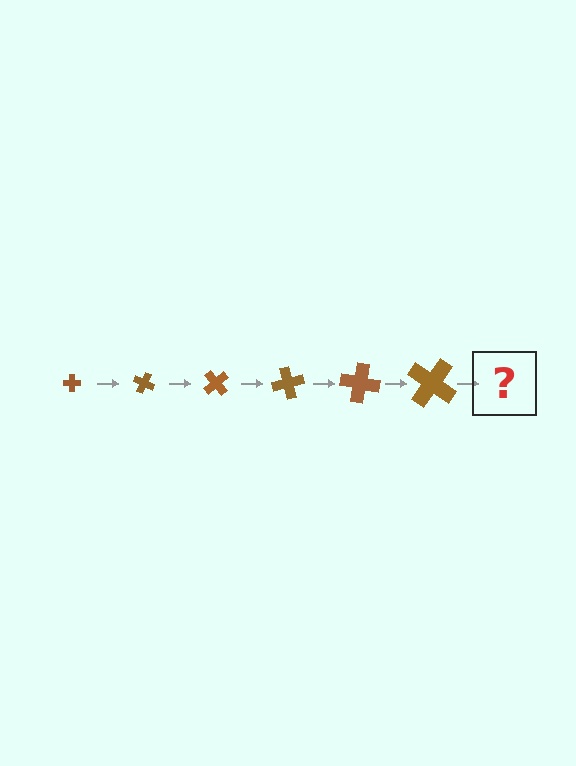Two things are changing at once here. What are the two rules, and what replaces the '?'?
The two rules are that the cross grows larger each step and it rotates 25 degrees each step. The '?' should be a cross, larger than the previous one and rotated 150 degrees from the start.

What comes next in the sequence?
The next element should be a cross, larger than the previous one and rotated 150 degrees from the start.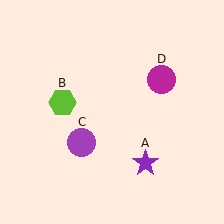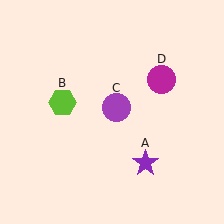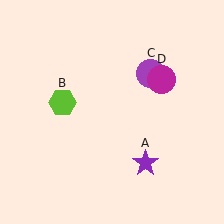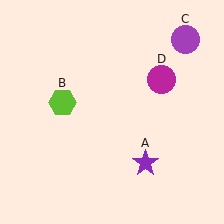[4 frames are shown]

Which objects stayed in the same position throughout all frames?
Purple star (object A) and lime hexagon (object B) and magenta circle (object D) remained stationary.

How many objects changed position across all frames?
1 object changed position: purple circle (object C).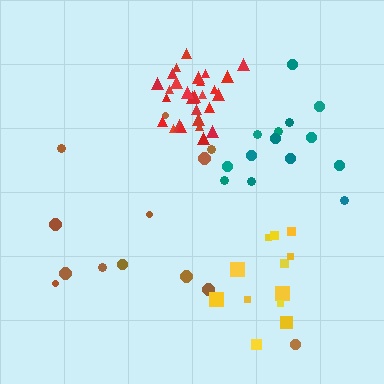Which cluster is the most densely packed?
Red.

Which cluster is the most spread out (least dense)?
Brown.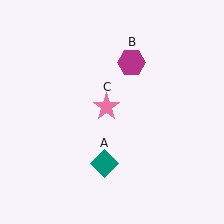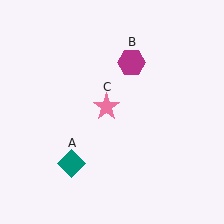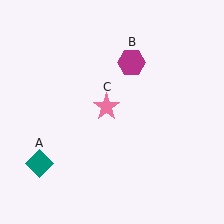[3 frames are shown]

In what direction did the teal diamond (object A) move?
The teal diamond (object A) moved left.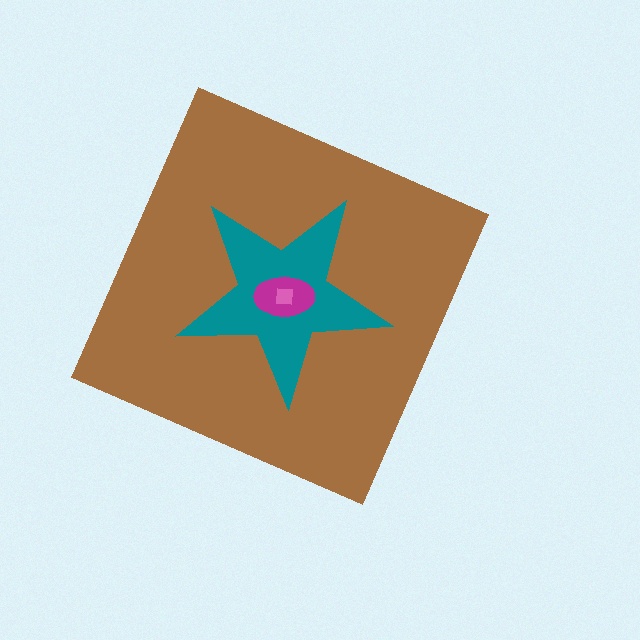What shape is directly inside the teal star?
The magenta ellipse.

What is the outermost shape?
The brown diamond.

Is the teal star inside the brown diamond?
Yes.